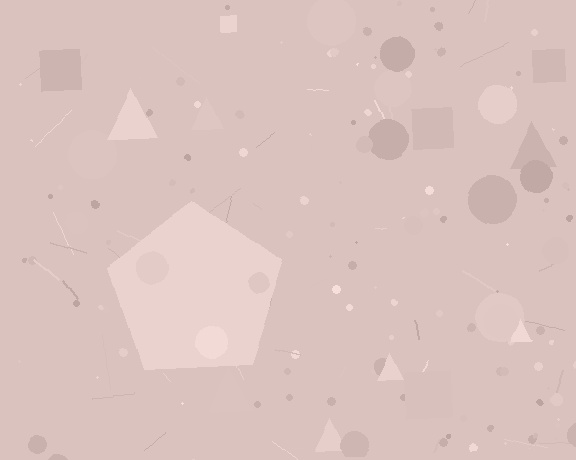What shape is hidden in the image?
A pentagon is hidden in the image.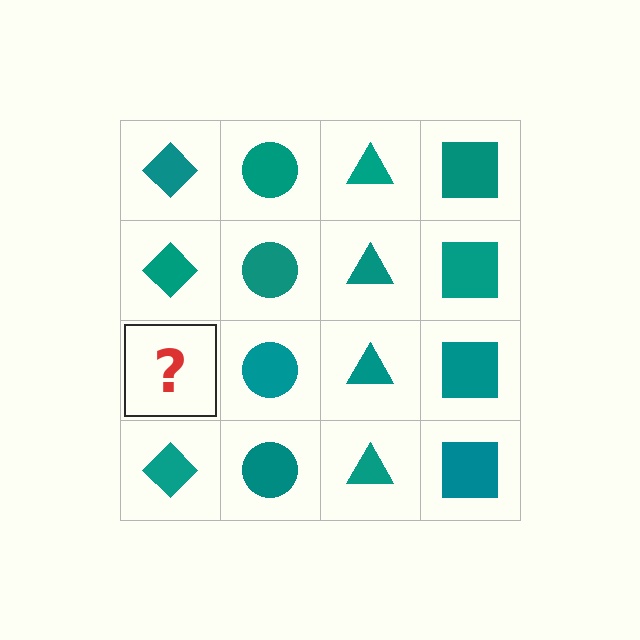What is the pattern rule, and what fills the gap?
The rule is that each column has a consistent shape. The gap should be filled with a teal diamond.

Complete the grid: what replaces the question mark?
The question mark should be replaced with a teal diamond.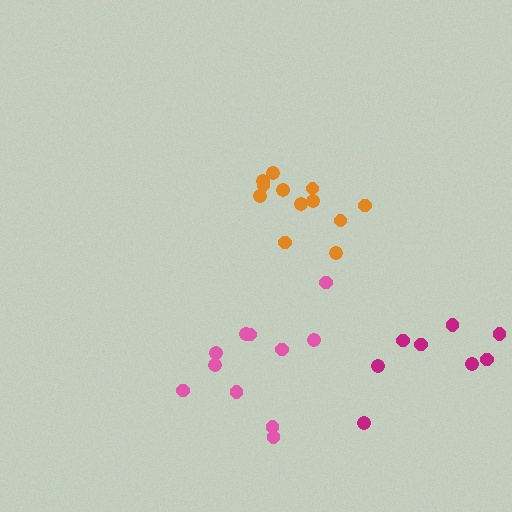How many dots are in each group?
Group 1: 12 dots, Group 2: 8 dots, Group 3: 11 dots (31 total).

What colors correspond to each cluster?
The clusters are colored: orange, magenta, pink.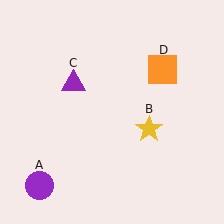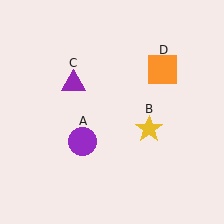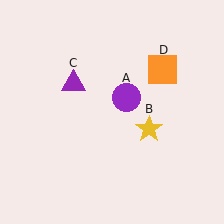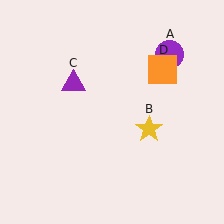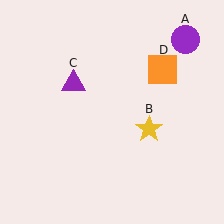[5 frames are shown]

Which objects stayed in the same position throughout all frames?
Yellow star (object B) and purple triangle (object C) and orange square (object D) remained stationary.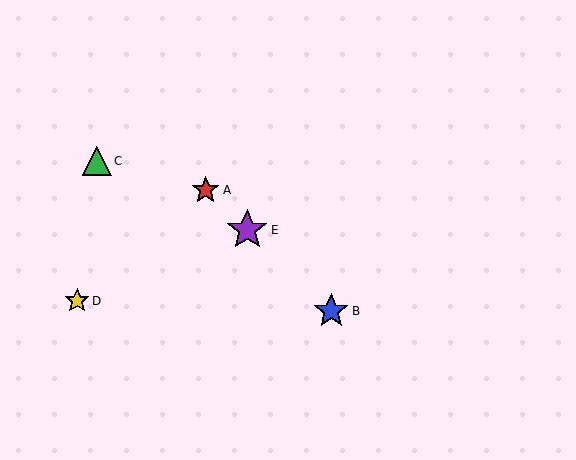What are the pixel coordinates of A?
Object A is at (206, 190).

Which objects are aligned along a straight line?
Objects A, B, E are aligned along a straight line.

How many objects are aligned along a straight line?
3 objects (A, B, E) are aligned along a straight line.